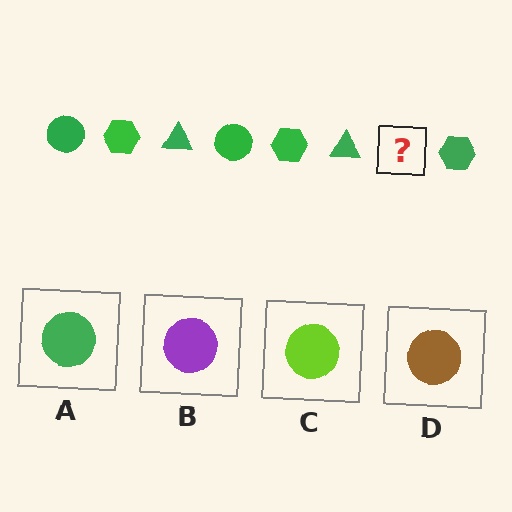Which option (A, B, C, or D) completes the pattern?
A.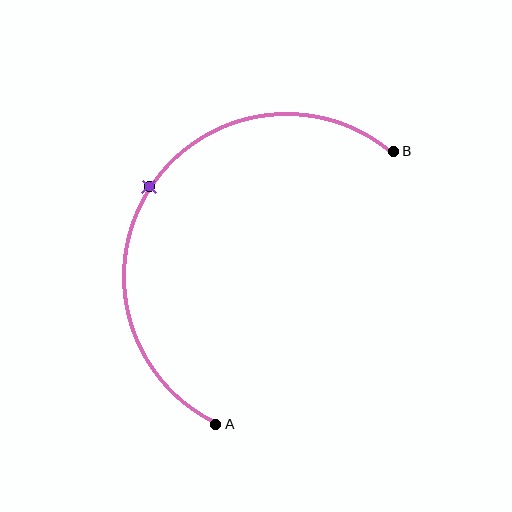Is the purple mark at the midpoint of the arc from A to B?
Yes. The purple mark lies on the arc at equal arc-length from both A and B — it is the arc midpoint.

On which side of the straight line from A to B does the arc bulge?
The arc bulges to the left of the straight line connecting A and B.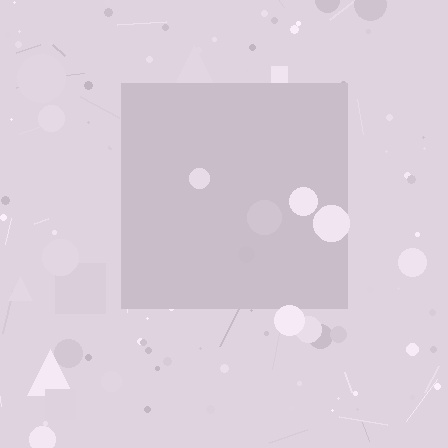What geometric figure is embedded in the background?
A square is embedded in the background.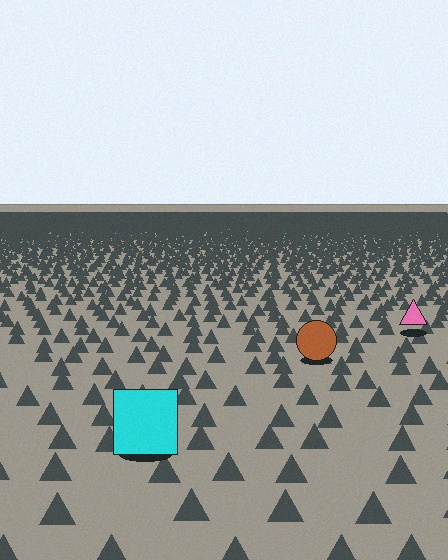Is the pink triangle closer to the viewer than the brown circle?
No. The brown circle is closer — you can tell from the texture gradient: the ground texture is coarser near it.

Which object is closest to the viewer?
The cyan square is closest. The texture marks near it are larger and more spread out.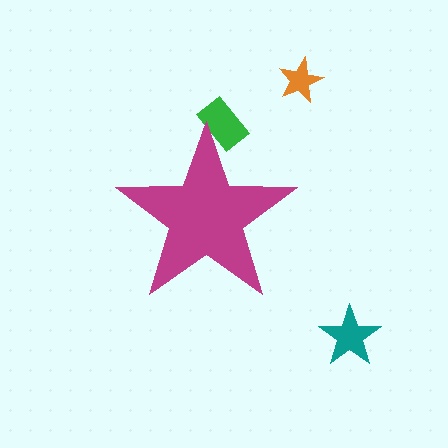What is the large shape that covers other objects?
A magenta star.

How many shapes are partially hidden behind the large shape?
1 shape is partially hidden.